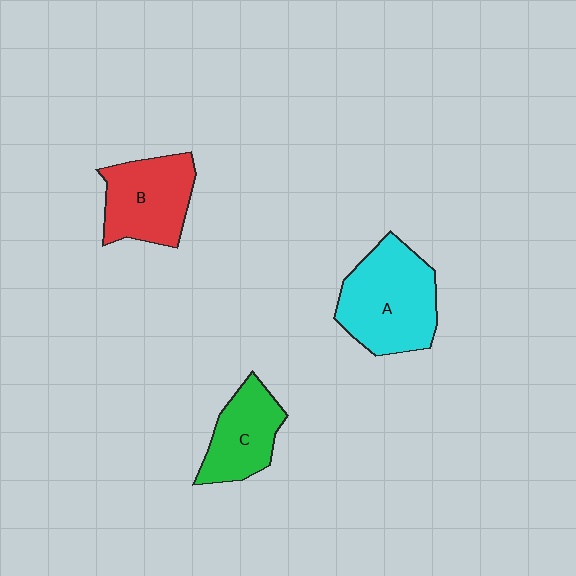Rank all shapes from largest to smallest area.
From largest to smallest: A (cyan), B (red), C (green).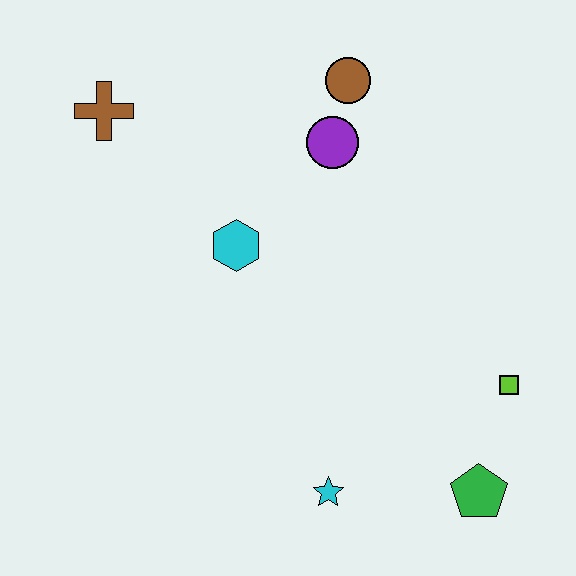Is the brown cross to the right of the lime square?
No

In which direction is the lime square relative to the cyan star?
The lime square is to the right of the cyan star.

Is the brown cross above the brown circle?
No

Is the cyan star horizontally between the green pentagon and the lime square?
No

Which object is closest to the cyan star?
The green pentagon is closest to the cyan star.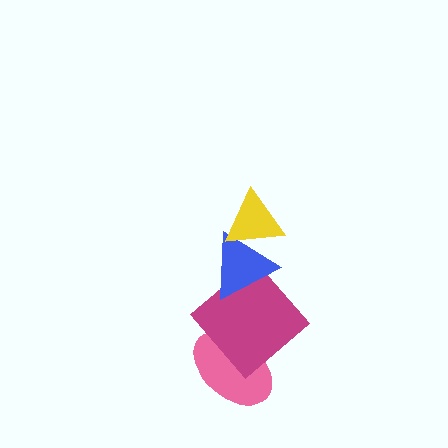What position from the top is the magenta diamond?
The magenta diamond is 3rd from the top.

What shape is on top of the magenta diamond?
The blue triangle is on top of the magenta diamond.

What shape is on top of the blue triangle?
The yellow triangle is on top of the blue triangle.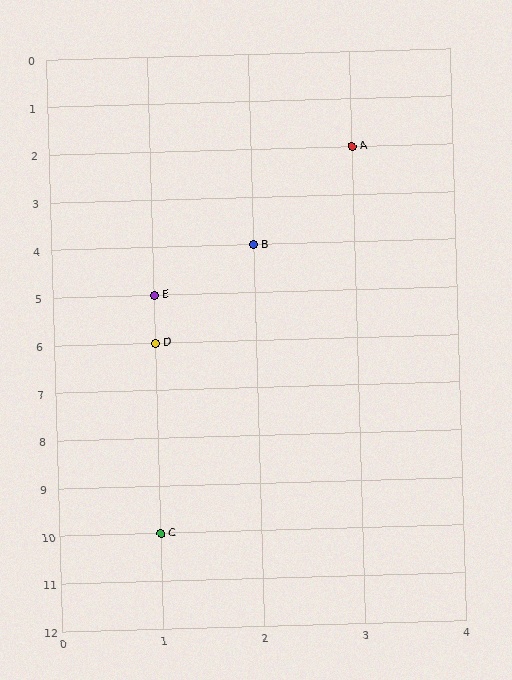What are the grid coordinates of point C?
Point C is at grid coordinates (1, 10).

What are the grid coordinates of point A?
Point A is at grid coordinates (3, 2).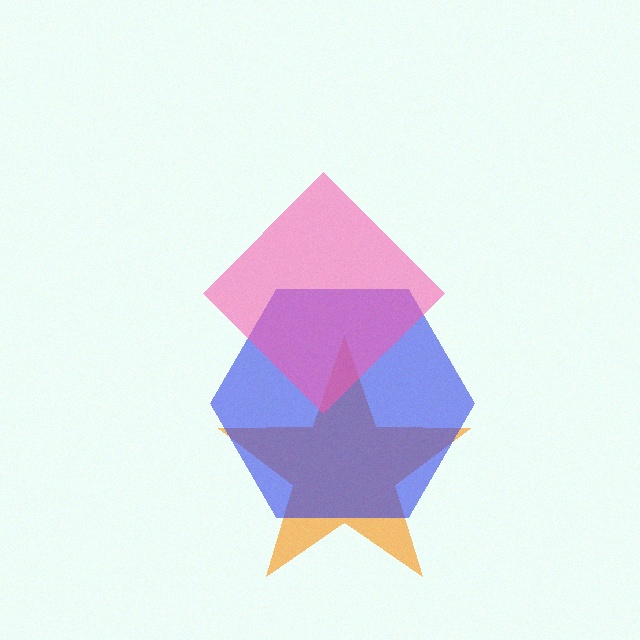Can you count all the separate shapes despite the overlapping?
Yes, there are 3 separate shapes.